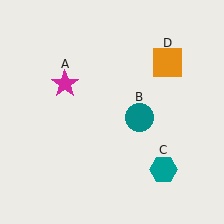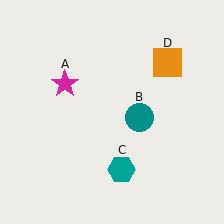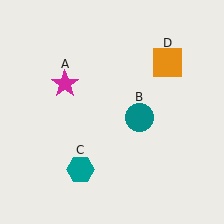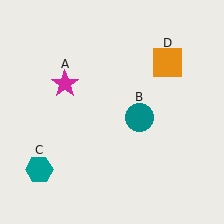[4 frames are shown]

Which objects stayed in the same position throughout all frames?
Magenta star (object A) and teal circle (object B) and orange square (object D) remained stationary.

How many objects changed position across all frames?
1 object changed position: teal hexagon (object C).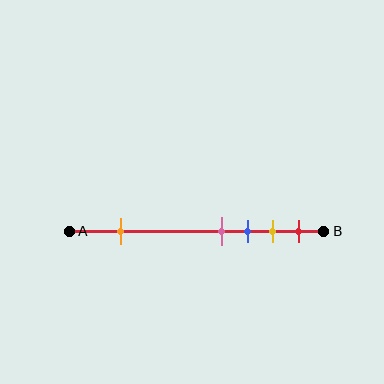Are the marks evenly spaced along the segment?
No, the marks are not evenly spaced.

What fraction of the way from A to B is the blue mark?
The blue mark is approximately 70% (0.7) of the way from A to B.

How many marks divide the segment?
There are 5 marks dividing the segment.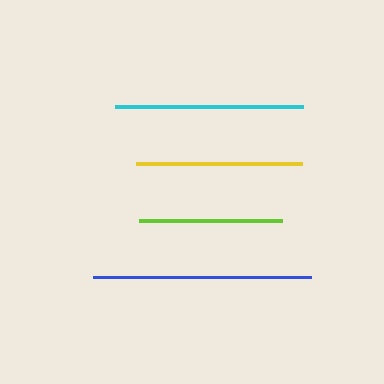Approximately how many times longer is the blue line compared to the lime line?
The blue line is approximately 1.5 times the length of the lime line.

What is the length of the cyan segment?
The cyan segment is approximately 188 pixels long.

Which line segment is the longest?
The blue line is the longest at approximately 217 pixels.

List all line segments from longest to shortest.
From longest to shortest: blue, cyan, yellow, lime.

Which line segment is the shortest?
The lime line is the shortest at approximately 143 pixels.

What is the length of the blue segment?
The blue segment is approximately 217 pixels long.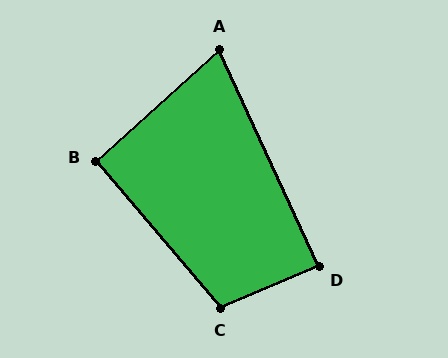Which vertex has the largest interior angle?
C, at approximately 107 degrees.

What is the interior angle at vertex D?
Approximately 88 degrees (approximately right).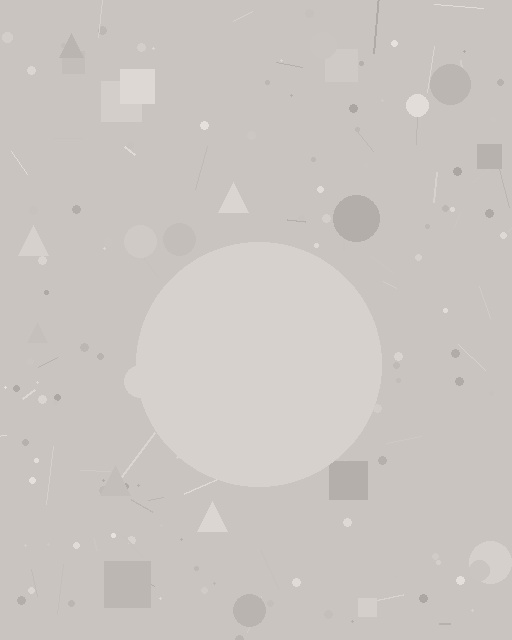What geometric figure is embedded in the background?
A circle is embedded in the background.